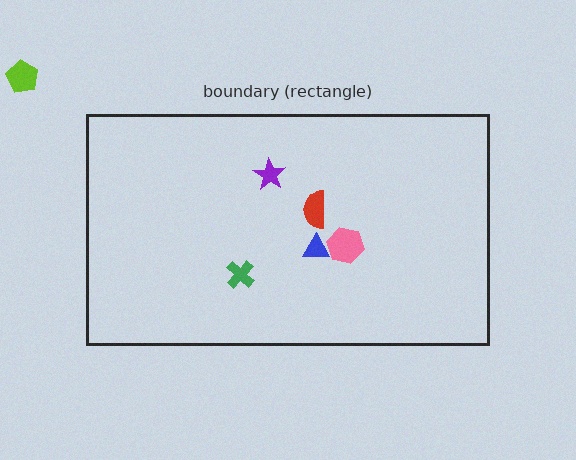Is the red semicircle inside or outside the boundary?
Inside.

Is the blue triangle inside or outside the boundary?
Inside.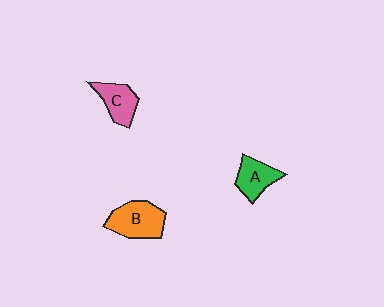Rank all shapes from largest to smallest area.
From largest to smallest: B (orange), A (green), C (pink).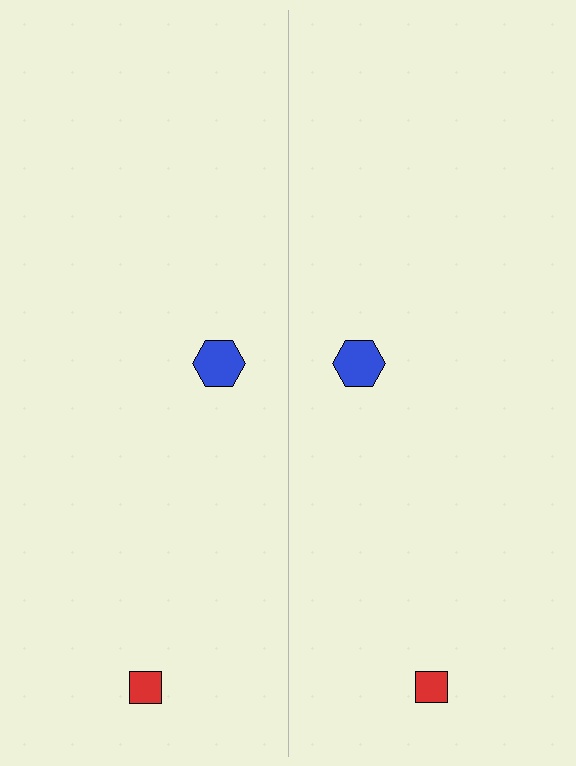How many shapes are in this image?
There are 4 shapes in this image.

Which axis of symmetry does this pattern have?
The pattern has a vertical axis of symmetry running through the center of the image.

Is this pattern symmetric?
Yes, this pattern has bilateral (reflection) symmetry.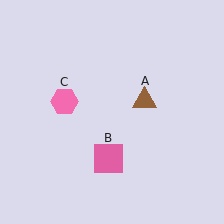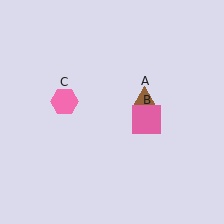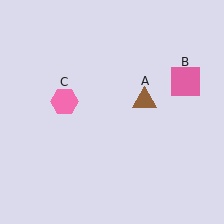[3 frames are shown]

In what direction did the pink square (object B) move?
The pink square (object B) moved up and to the right.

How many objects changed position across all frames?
1 object changed position: pink square (object B).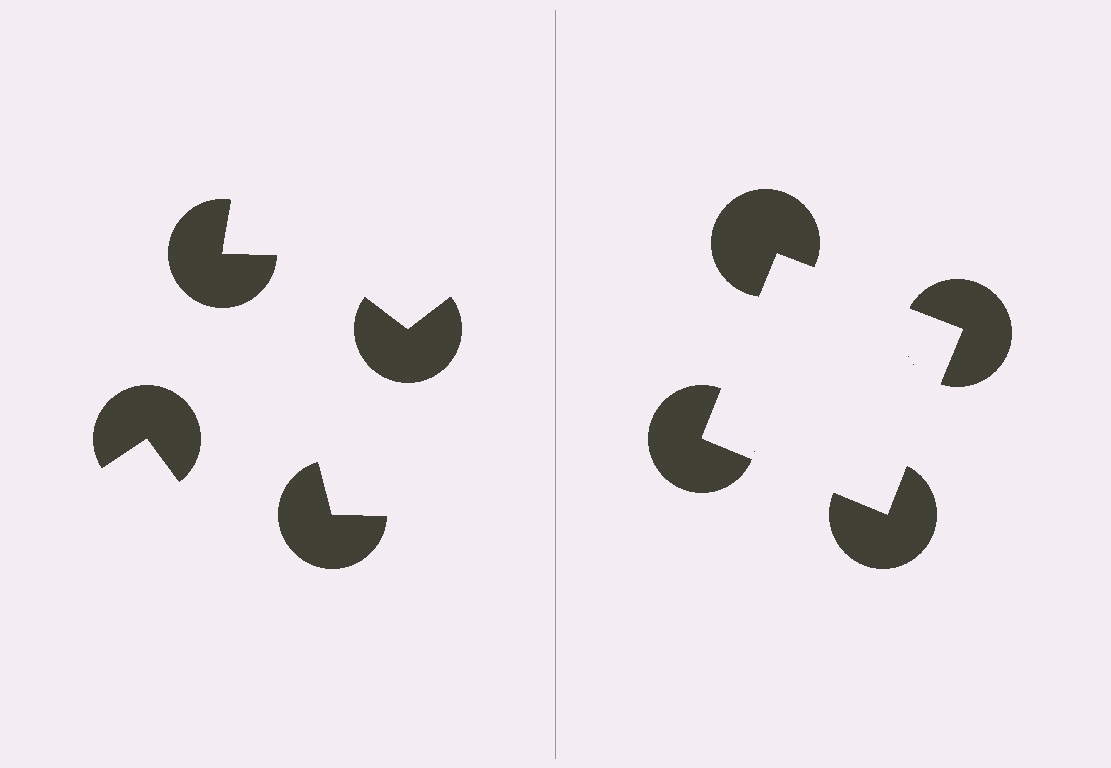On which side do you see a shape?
An illusory square appears on the right side. On the left side the wedge cuts are rotated, so no coherent shape forms.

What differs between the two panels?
The pac-man discs are positioned identically on both sides; only the wedge orientations differ. On the right they align to a square; on the left they are misaligned.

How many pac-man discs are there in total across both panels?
8 — 4 on each side.